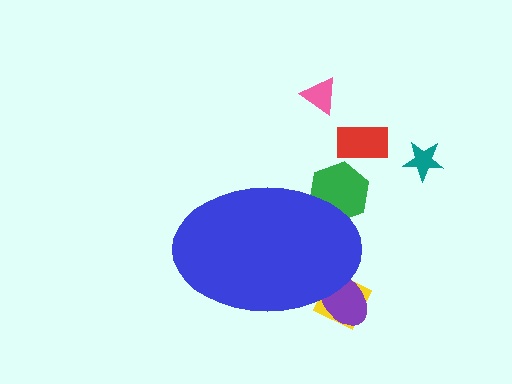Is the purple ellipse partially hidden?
Yes, the purple ellipse is partially hidden behind the blue ellipse.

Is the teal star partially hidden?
No, the teal star is fully visible.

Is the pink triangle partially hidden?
No, the pink triangle is fully visible.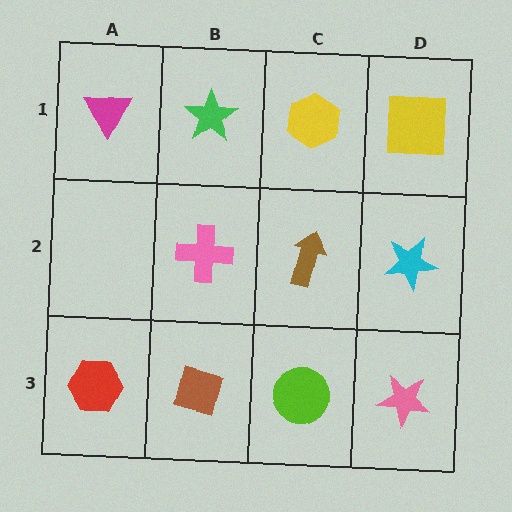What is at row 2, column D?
A cyan star.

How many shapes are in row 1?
4 shapes.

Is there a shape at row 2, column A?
No, that cell is empty.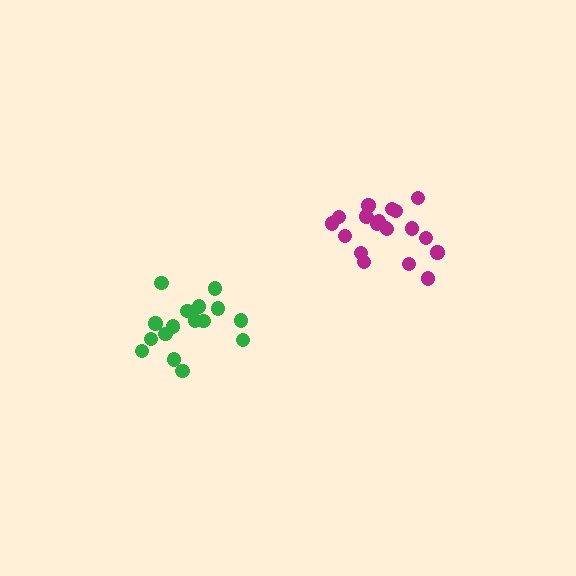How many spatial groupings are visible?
There are 2 spatial groupings.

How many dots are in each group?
Group 1: 20 dots, Group 2: 16 dots (36 total).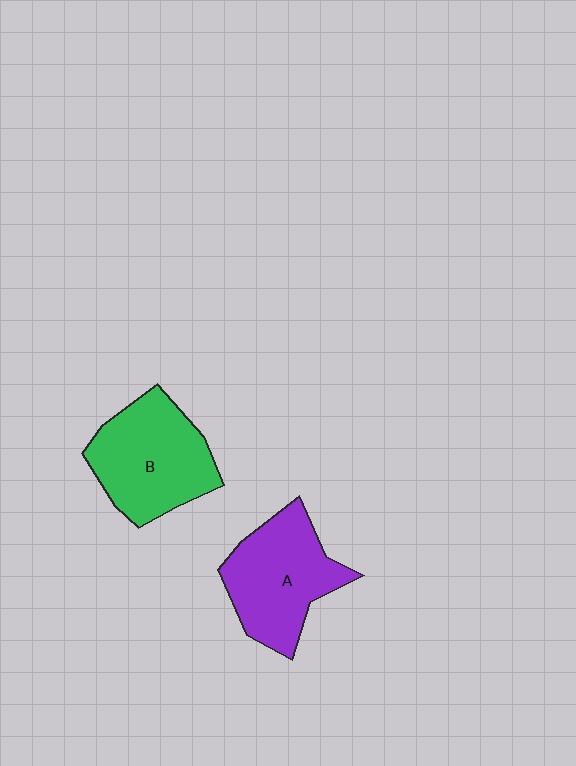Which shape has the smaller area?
Shape A (purple).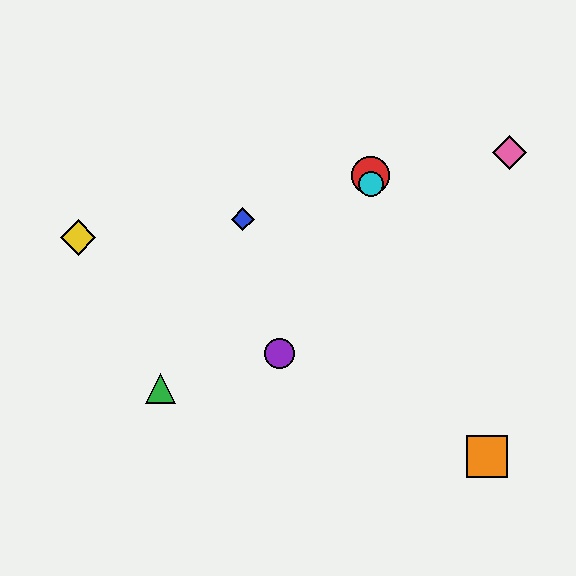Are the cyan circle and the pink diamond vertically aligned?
No, the cyan circle is at x≈371 and the pink diamond is at x≈510.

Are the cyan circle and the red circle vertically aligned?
Yes, both are at x≈371.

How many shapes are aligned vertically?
2 shapes (the red circle, the cyan circle) are aligned vertically.